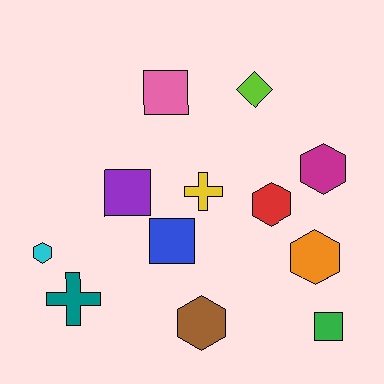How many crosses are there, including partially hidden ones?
There are 2 crosses.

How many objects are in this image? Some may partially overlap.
There are 12 objects.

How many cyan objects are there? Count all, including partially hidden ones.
There is 1 cyan object.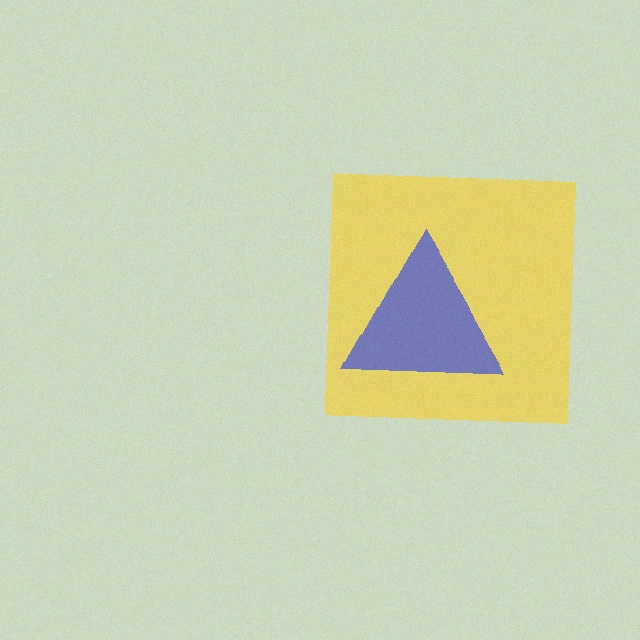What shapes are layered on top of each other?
The layered shapes are: a yellow square, a blue triangle.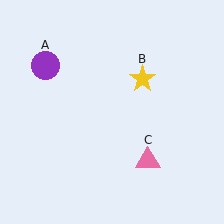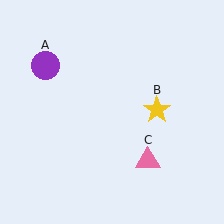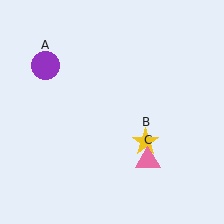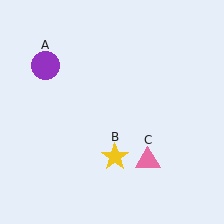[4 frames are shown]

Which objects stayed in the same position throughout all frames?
Purple circle (object A) and pink triangle (object C) remained stationary.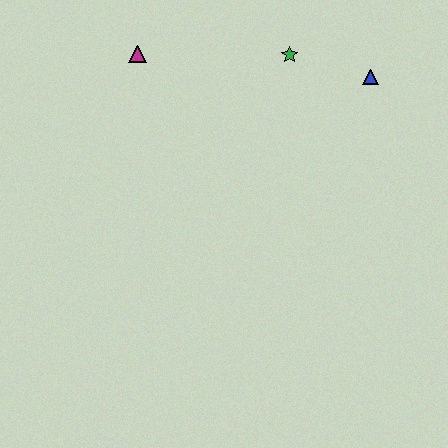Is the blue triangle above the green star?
No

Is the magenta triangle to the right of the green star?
No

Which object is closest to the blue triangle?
The green star is closest to the blue triangle.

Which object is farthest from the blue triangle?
The magenta triangle is farthest from the blue triangle.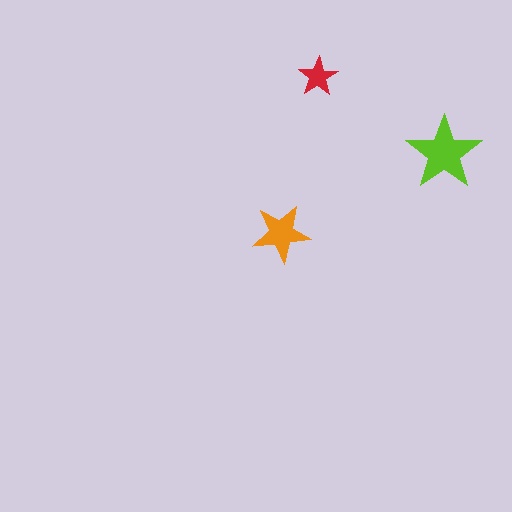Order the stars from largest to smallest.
the lime one, the orange one, the red one.